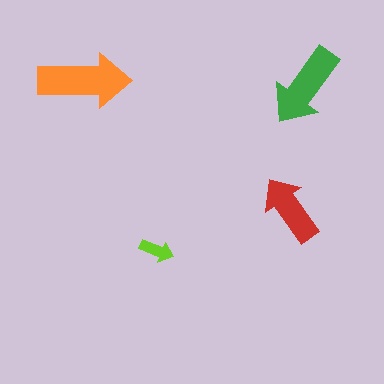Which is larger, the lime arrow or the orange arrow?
The orange one.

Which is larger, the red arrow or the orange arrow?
The orange one.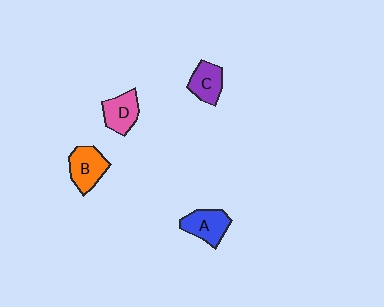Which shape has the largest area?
Shape B (orange).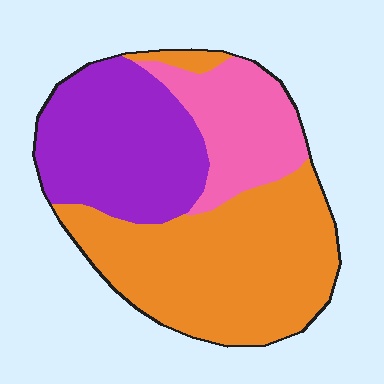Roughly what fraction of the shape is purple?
Purple covers about 30% of the shape.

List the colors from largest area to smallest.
From largest to smallest: orange, purple, pink.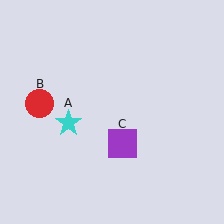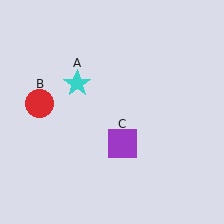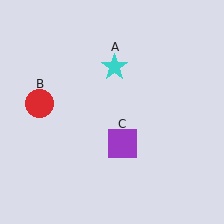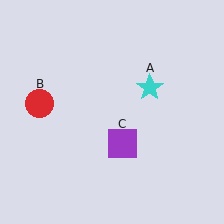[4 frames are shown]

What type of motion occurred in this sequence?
The cyan star (object A) rotated clockwise around the center of the scene.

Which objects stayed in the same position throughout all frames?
Red circle (object B) and purple square (object C) remained stationary.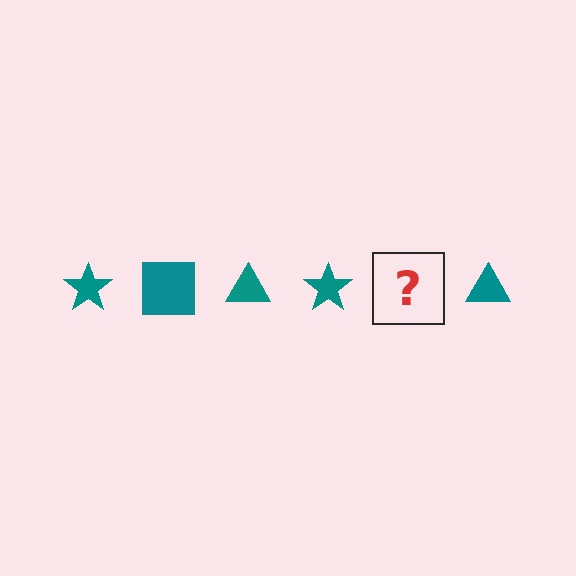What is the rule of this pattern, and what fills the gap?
The rule is that the pattern cycles through star, square, triangle shapes in teal. The gap should be filled with a teal square.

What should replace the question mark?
The question mark should be replaced with a teal square.